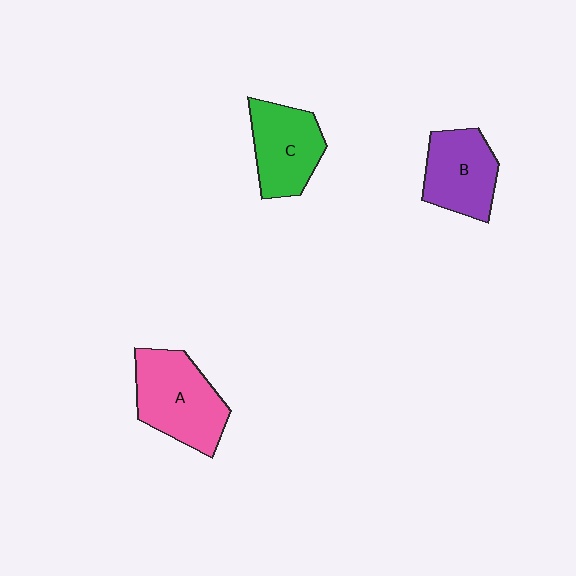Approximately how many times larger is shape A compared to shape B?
Approximately 1.2 times.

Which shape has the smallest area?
Shape B (purple).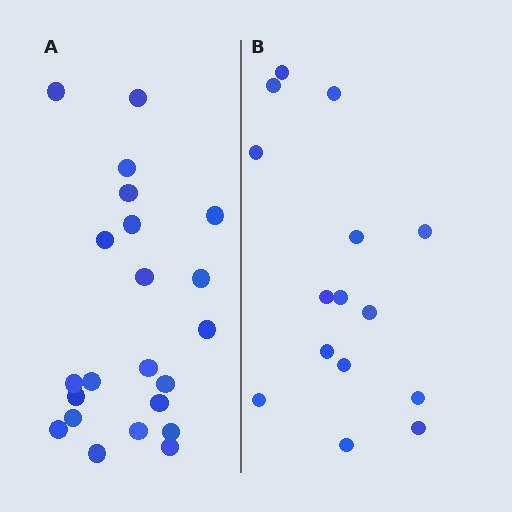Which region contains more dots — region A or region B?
Region A (the left region) has more dots.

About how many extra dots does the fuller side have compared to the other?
Region A has roughly 8 or so more dots than region B.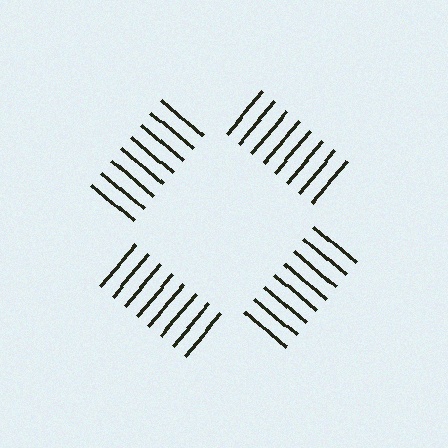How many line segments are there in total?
32 — 8 along each of the 4 edges.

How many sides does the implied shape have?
4 sides — the line-ends trace a square.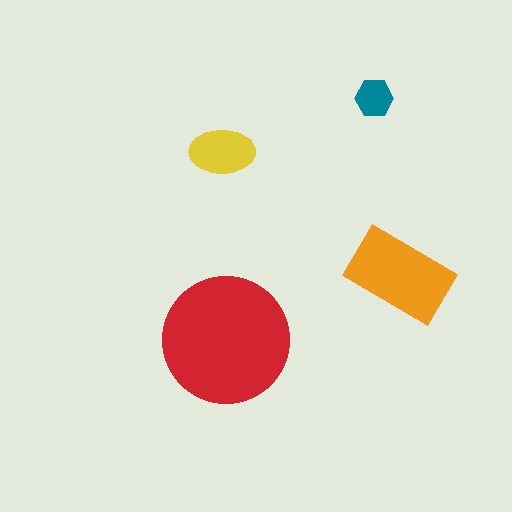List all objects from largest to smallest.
The red circle, the orange rectangle, the yellow ellipse, the teal hexagon.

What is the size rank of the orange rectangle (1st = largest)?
2nd.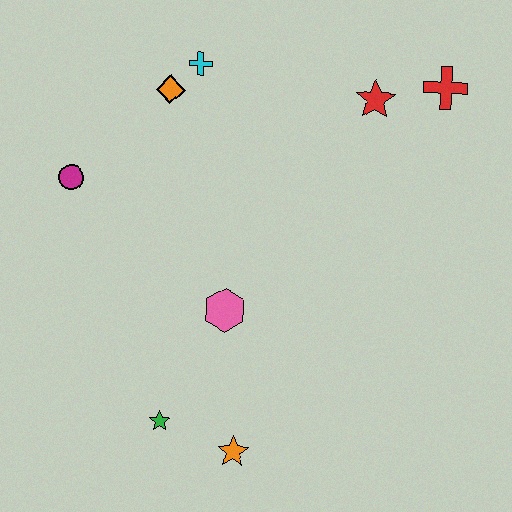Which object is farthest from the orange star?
The red cross is farthest from the orange star.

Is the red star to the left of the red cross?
Yes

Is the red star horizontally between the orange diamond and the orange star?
No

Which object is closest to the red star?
The red cross is closest to the red star.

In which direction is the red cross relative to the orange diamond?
The red cross is to the right of the orange diamond.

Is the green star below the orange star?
No